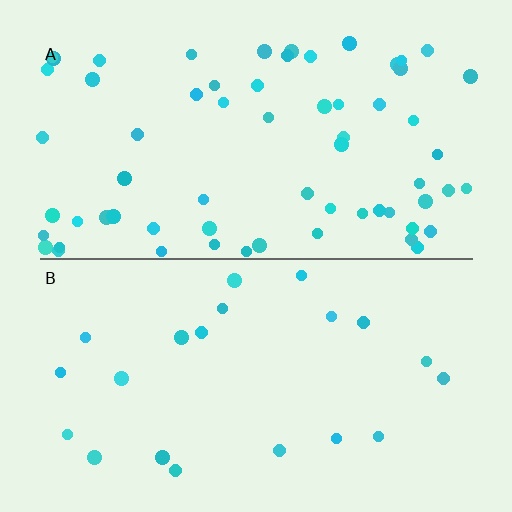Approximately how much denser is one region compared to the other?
Approximately 3.1× — region A over region B.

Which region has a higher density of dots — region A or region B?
A (the top).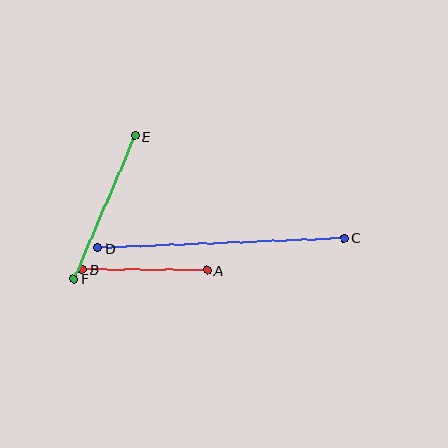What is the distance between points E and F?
The distance is approximately 155 pixels.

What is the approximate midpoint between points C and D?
The midpoint is at approximately (221, 243) pixels.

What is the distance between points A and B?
The distance is approximately 124 pixels.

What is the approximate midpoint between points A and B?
The midpoint is at approximately (145, 270) pixels.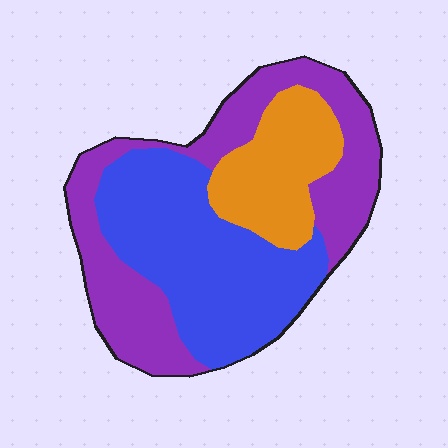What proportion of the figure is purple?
Purple takes up about two fifths (2/5) of the figure.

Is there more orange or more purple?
Purple.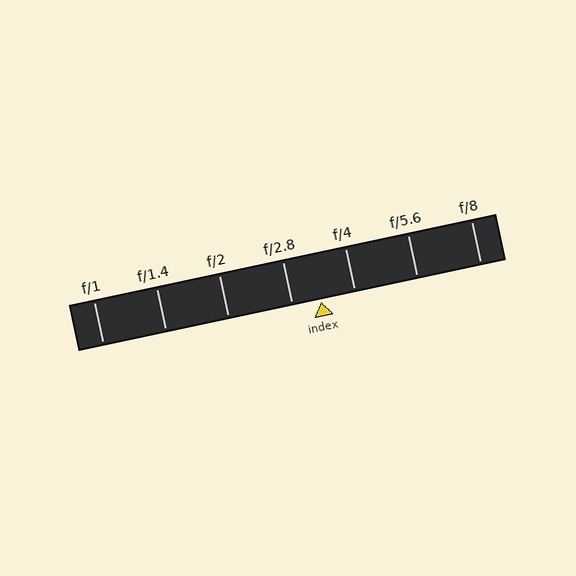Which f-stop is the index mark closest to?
The index mark is closest to f/2.8.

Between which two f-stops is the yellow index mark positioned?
The index mark is between f/2.8 and f/4.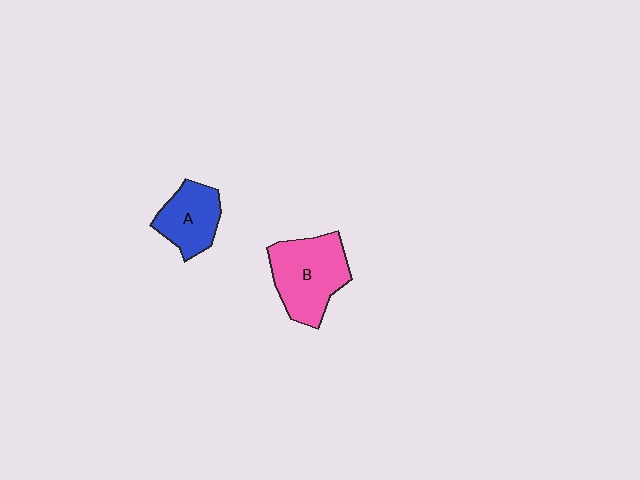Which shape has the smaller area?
Shape A (blue).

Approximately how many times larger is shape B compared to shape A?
Approximately 1.5 times.